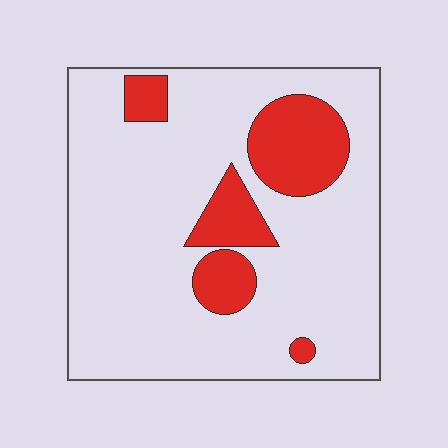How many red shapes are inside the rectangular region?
5.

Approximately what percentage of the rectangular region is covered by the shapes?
Approximately 20%.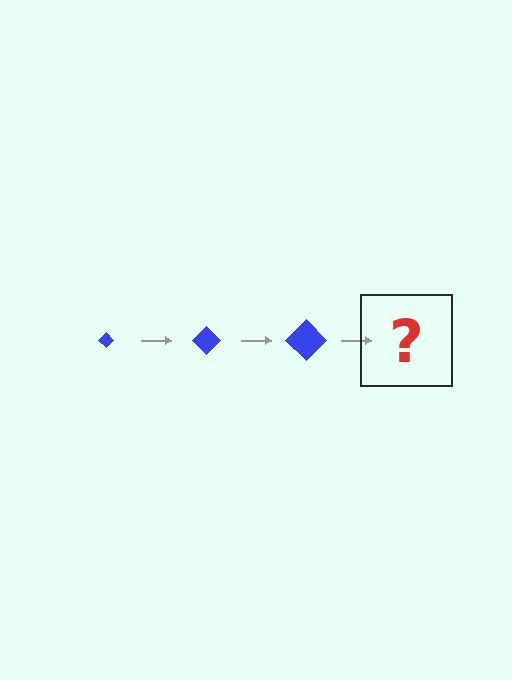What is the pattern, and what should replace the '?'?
The pattern is that the diamond gets progressively larger each step. The '?' should be a blue diamond, larger than the previous one.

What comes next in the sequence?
The next element should be a blue diamond, larger than the previous one.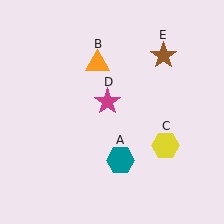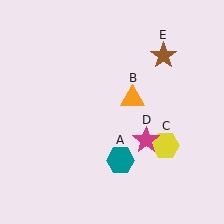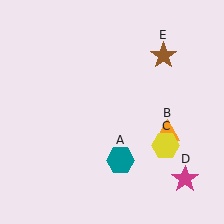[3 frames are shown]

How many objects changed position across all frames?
2 objects changed position: orange triangle (object B), magenta star (object D).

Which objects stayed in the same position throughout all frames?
Teal hexagon (object A) and yellow hexagon (object C) and brown star (object E) remained stationary.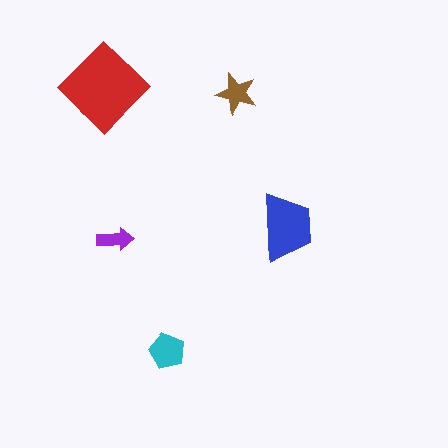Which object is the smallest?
The purple arrow.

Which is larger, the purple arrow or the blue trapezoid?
The blue trapezoid.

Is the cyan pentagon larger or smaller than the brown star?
Larger.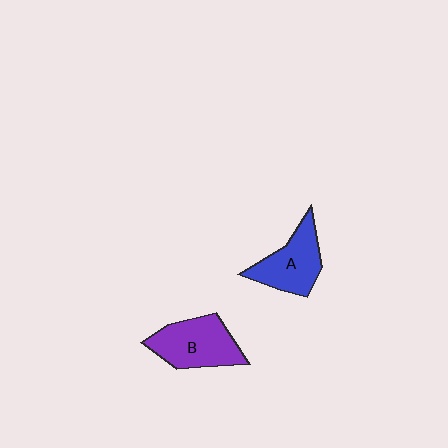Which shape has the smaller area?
Shape A (blue).